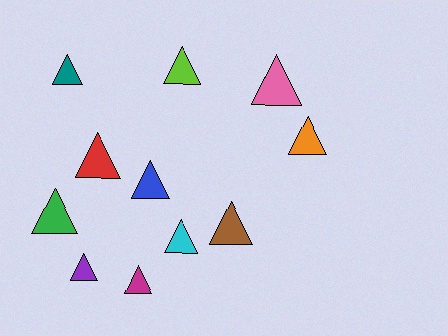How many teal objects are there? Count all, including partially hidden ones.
There is 1 teal object.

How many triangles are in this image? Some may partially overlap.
There are 11 triangles.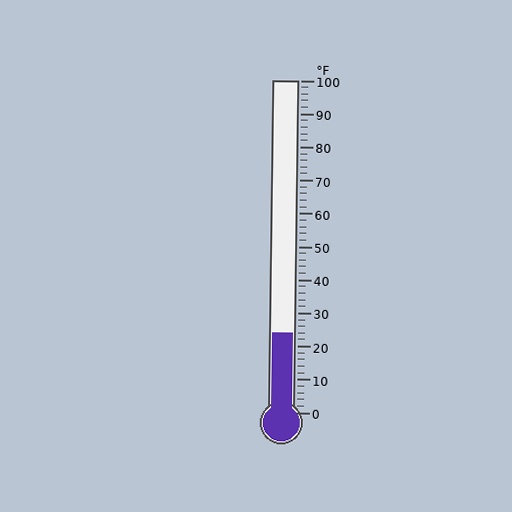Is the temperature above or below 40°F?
The temperature is below 40°F.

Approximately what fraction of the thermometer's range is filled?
The thermometer is filled to approximately 25% of its range.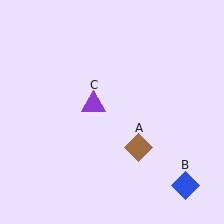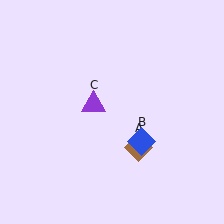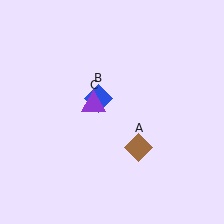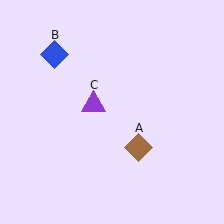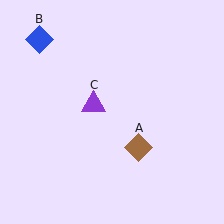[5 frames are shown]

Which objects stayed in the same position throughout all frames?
Brown diamond (object A) and purple triangle (object C) remained stationary.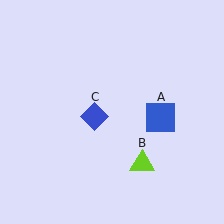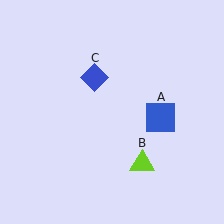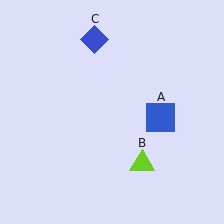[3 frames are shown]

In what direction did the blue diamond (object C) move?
The blue diamond (object C) moved up.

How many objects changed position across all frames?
1 object changed position: blue diamond (object C).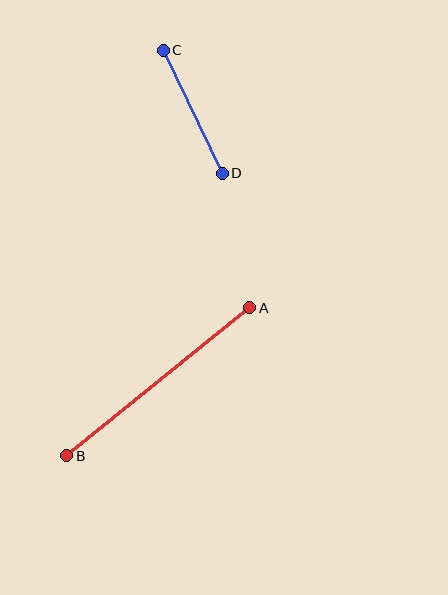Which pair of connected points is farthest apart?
Points A and B are farthest apart.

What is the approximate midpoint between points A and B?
The midpoint is at approximately (158, 382) pixels.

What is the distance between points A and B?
The distance is approximately 236 pixels.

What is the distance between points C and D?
The distance is approximately 136 pixels.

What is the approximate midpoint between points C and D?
The midpoint is at approximately (193, 112) pixels.